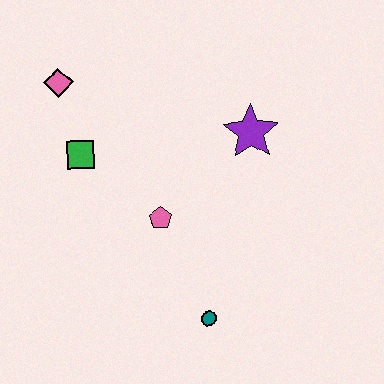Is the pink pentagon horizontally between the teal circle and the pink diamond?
Yes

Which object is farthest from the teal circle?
The pink diamond is farthest from the teal circle.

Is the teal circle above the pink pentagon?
No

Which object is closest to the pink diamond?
The green square is closest to the pink diamond.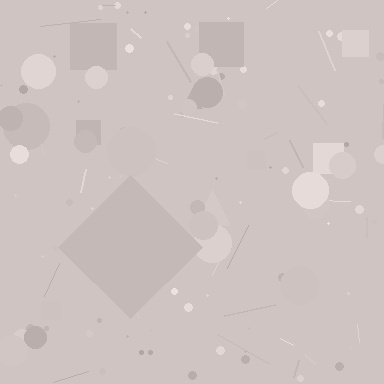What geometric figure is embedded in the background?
A diamond is embedded in the background.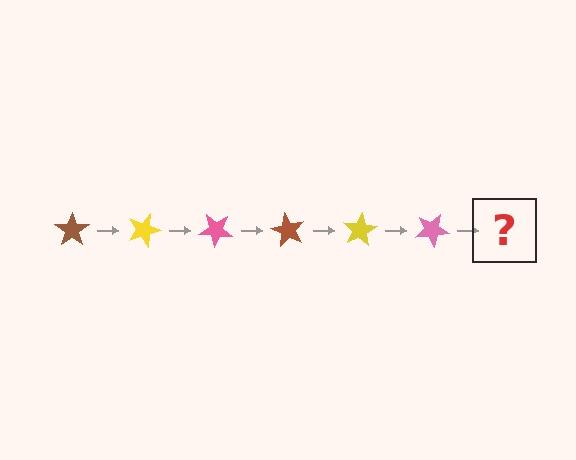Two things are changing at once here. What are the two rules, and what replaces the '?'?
The two rules are that it rotates 20 degrees each step and the color cycles through brown, yellow, and pink. The '?' should be a brown star, rotated 120 degrees from the start.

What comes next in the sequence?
The next element should be a brown star, rotated 120 degrees from the start.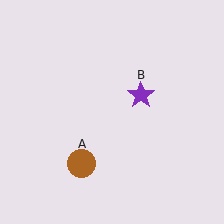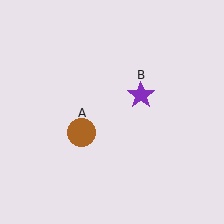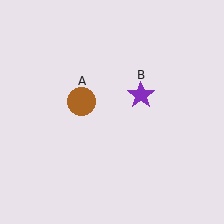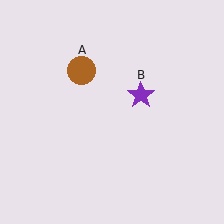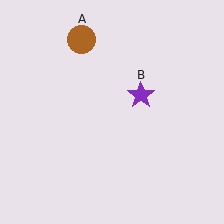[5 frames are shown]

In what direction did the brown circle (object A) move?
The brown circle (object A) moved up.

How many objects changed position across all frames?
1 object changed position: brown circle (object A).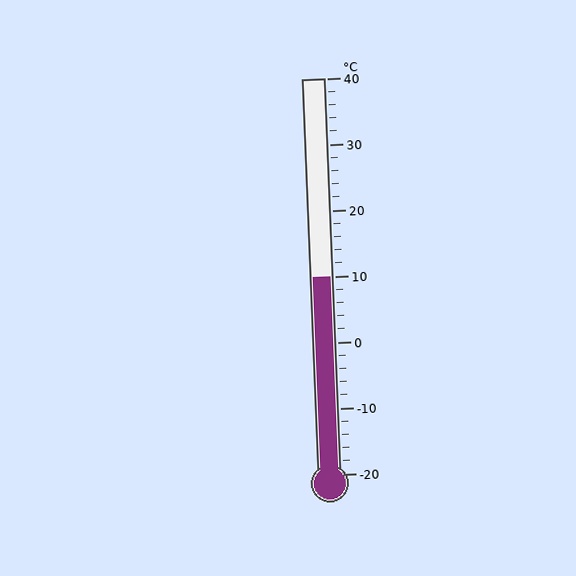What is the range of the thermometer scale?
The thermometer scale ranges from -20°C to 40°C.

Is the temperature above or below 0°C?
The temperature is above 0°C.